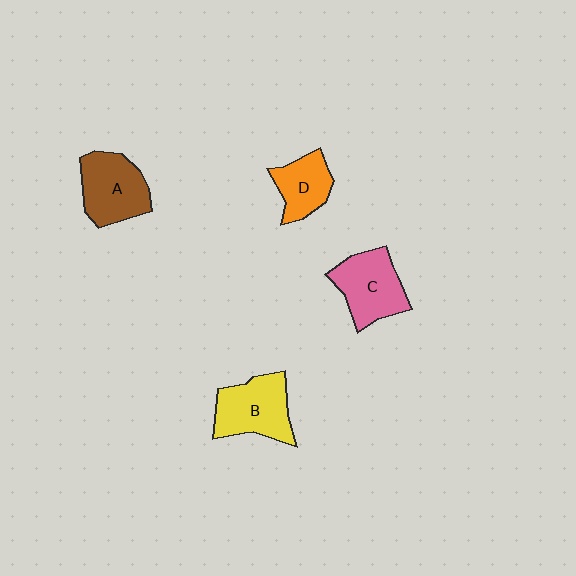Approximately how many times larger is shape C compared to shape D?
Approximately 1.4 times.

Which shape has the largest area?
Shape B (yellow).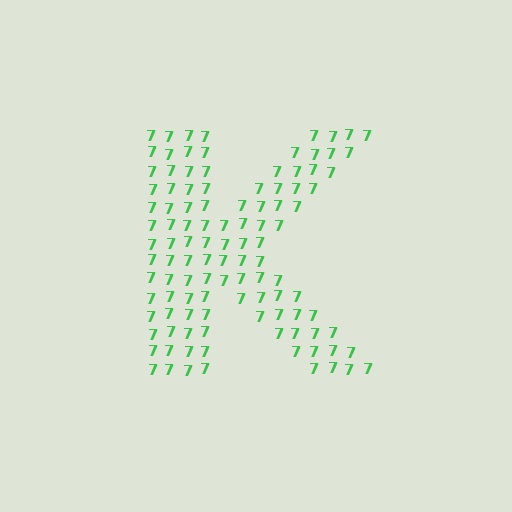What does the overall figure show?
The overall figure shows the letter K.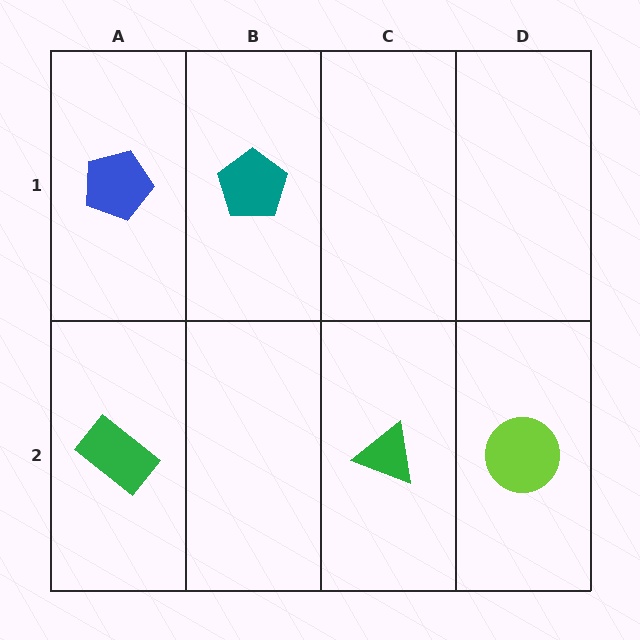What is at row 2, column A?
A green rectangle.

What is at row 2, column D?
A lime circle.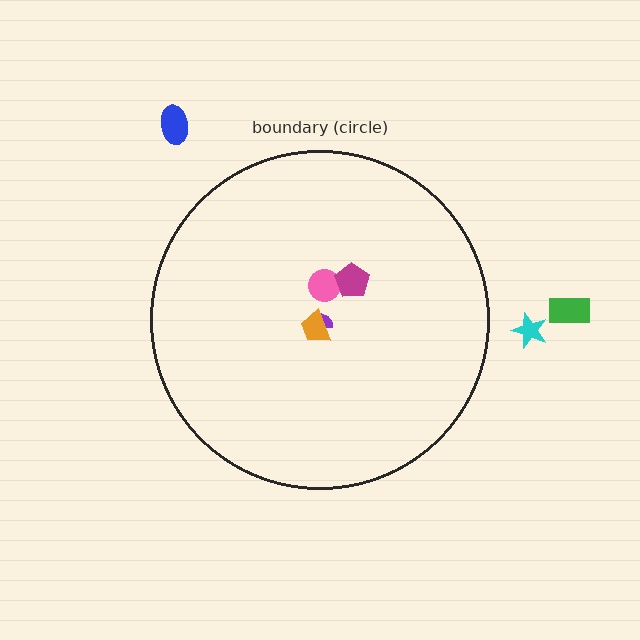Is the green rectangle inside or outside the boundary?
Outside.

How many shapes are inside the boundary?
4 inside, 3 outside.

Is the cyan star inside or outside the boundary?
Outside.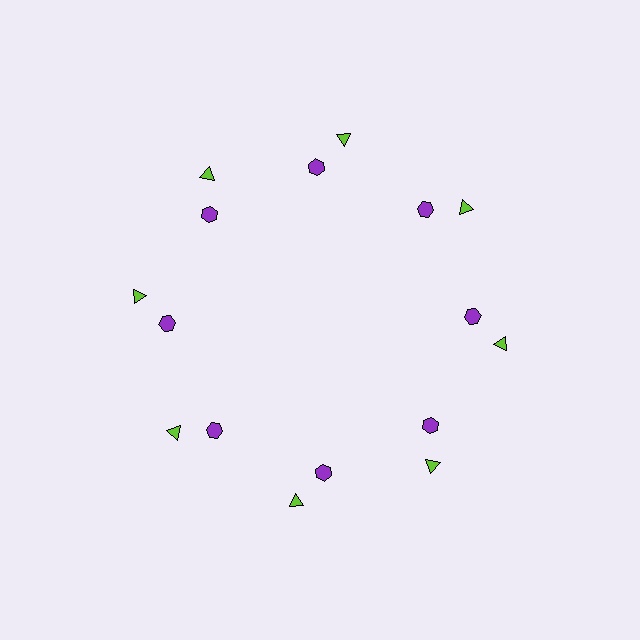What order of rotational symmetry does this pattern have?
This pattern has 8-fold rotational symmetry.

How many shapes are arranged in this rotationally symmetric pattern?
There are 16 shapes, arranged in 8 groups of 2.